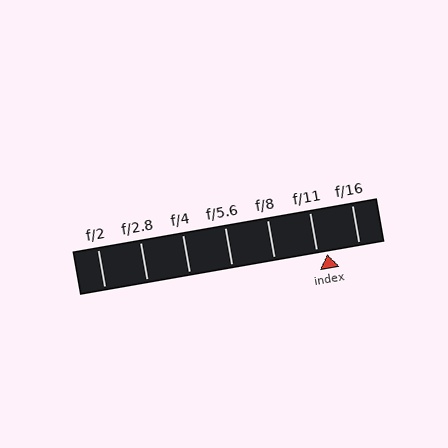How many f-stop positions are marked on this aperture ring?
There are 7 f-stop positions marked.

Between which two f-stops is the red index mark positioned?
The index mark is between f/11 and f/16.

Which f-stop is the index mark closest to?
The index mark is closest to f/11.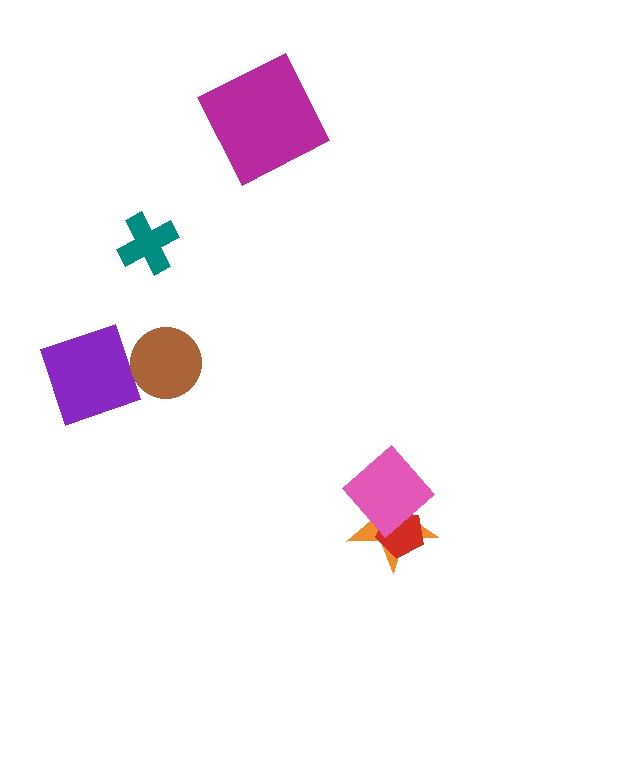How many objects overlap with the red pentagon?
2 objects overlap with the red pentagon.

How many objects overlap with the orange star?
2 objects overlap with the orange star.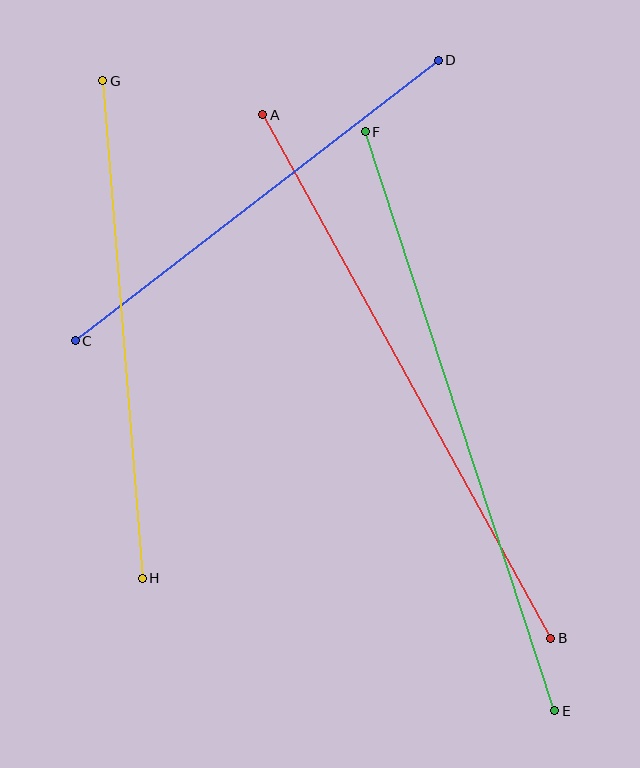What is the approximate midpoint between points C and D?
The midpoint is at approximately (257, 201) pixels.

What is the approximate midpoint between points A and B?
The midpoint is at approximately (407, 376) pixels.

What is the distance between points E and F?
The distance is approximately 609 pixels.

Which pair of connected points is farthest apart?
Points E and F are farthest apart.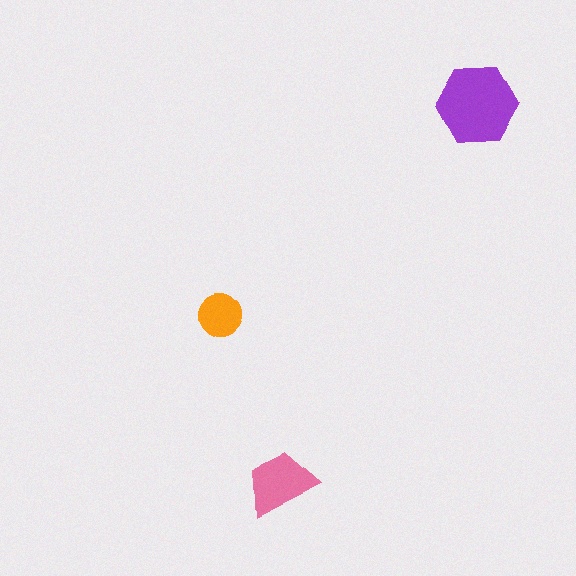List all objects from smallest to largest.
The orange circle, the pink trapezoid, the purple hexagon.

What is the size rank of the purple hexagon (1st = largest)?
1st.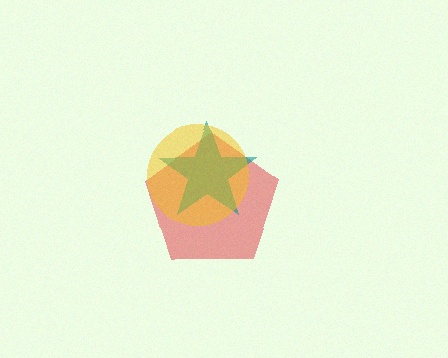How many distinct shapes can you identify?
There are 3 distinct shapes: a red pentagon, a teal star, a yellow circle.